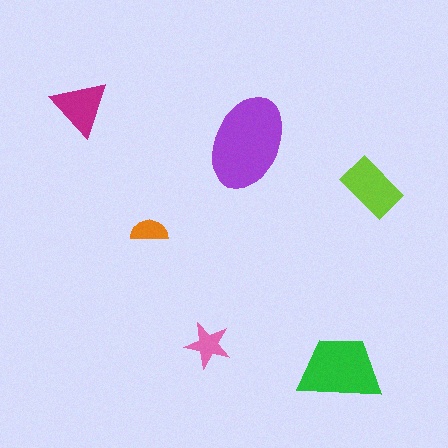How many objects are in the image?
There are 6 objects in the image.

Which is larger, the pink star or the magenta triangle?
The magenta triangle.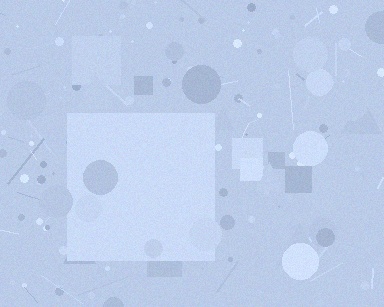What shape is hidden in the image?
A square is hidden in the image.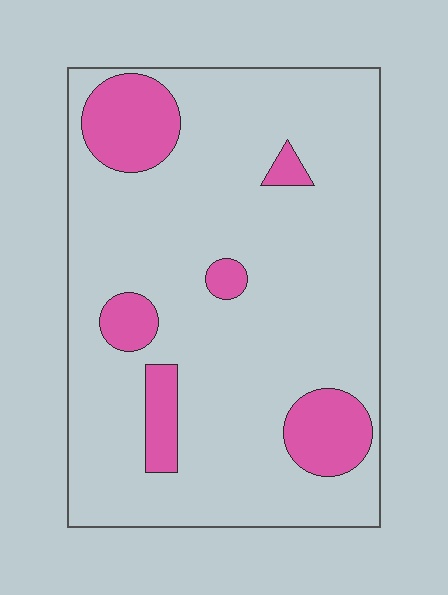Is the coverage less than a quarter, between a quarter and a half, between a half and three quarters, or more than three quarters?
Less than a quarter.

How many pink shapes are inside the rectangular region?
6.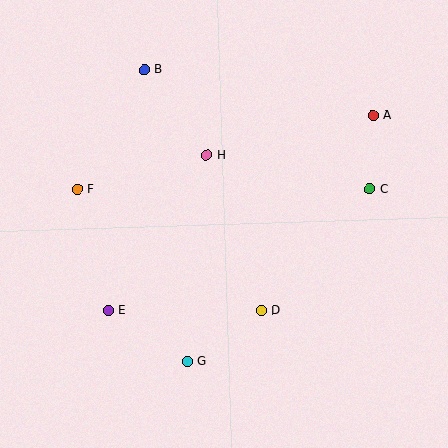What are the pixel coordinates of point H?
Point H is at (207, 155).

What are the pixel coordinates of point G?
Point G is at (188, 362).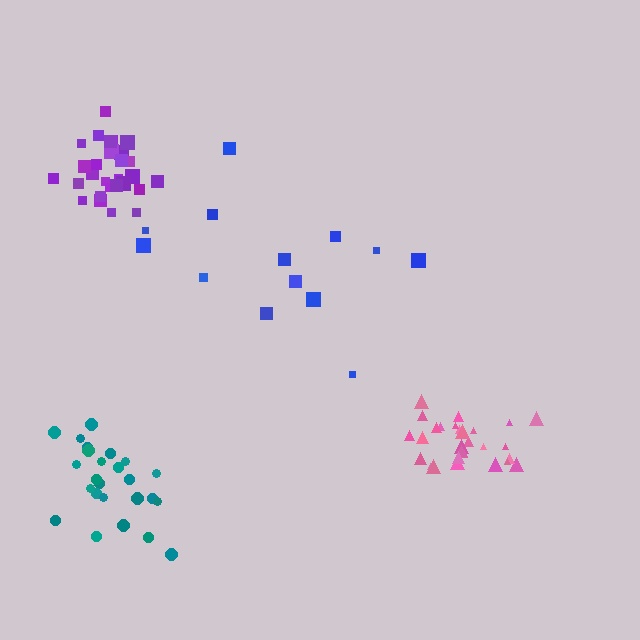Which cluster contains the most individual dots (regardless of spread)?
Purple (30).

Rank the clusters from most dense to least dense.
purple, pink, teal, blue.